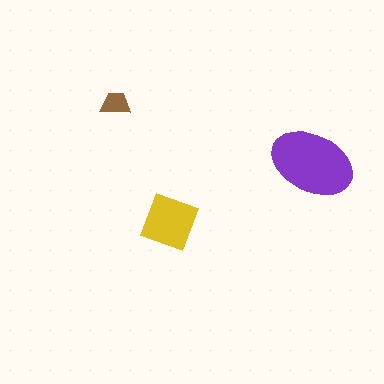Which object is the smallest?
The brown trapezoid.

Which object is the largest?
The purple ellipse.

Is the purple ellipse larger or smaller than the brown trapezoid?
Larger.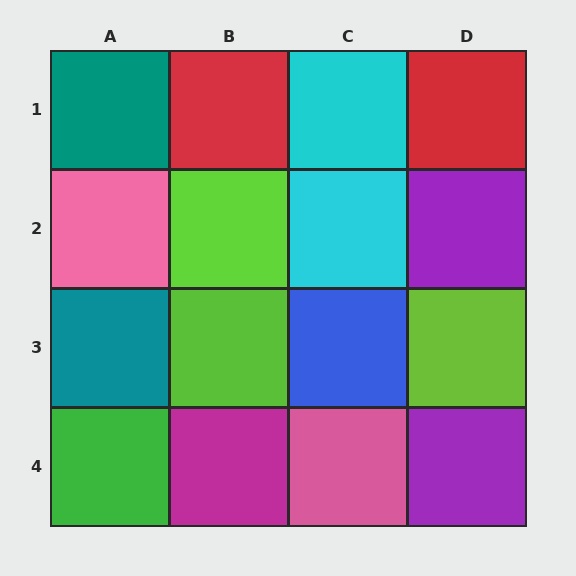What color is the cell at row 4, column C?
Pink.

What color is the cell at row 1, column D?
Red.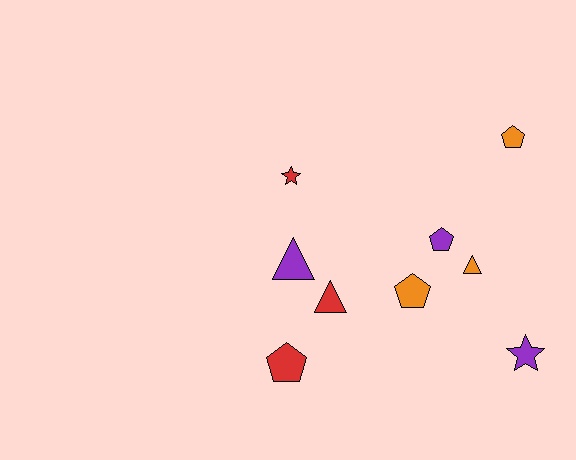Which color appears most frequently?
Purple, with 3 objects.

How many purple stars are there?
There is 1 purple star.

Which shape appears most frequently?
Pentagon, with 4 objects.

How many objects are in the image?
There are 9 objects.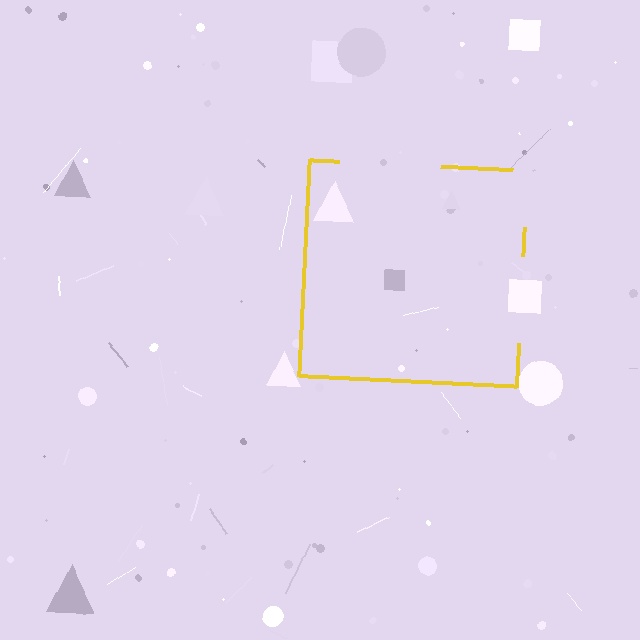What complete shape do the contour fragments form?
The contour fragments form a square.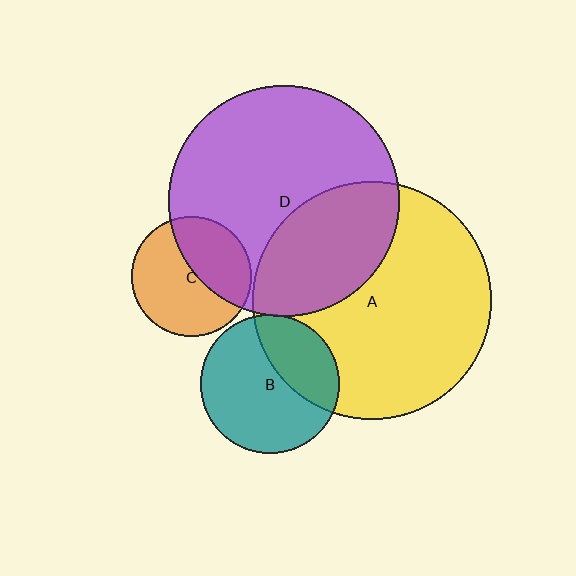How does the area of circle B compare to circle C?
Approximately 1.3 times.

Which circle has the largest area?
Circle A (yellow).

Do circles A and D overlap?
Yes.